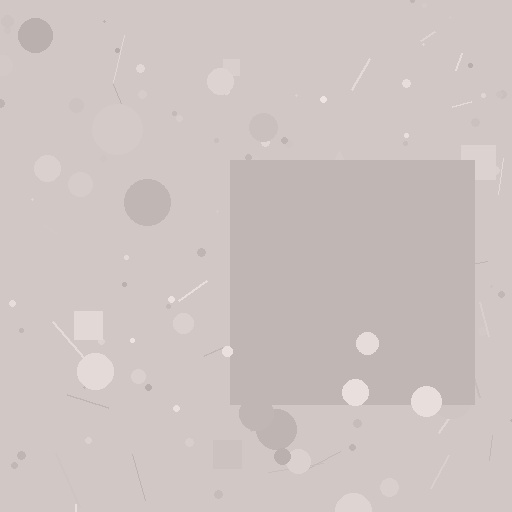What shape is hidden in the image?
A square is hidden in the image.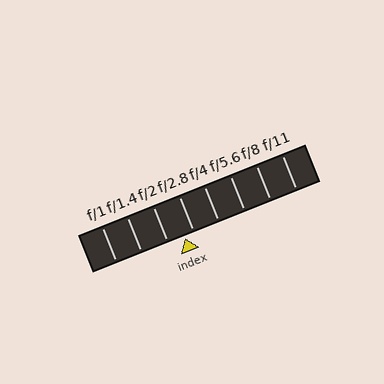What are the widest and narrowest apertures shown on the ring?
The widest aperture shown is f/1 and the narrowest is f/11.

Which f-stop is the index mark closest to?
The index mark is closest to f/2.8.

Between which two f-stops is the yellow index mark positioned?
The index mark is between f/2 and f/2.8.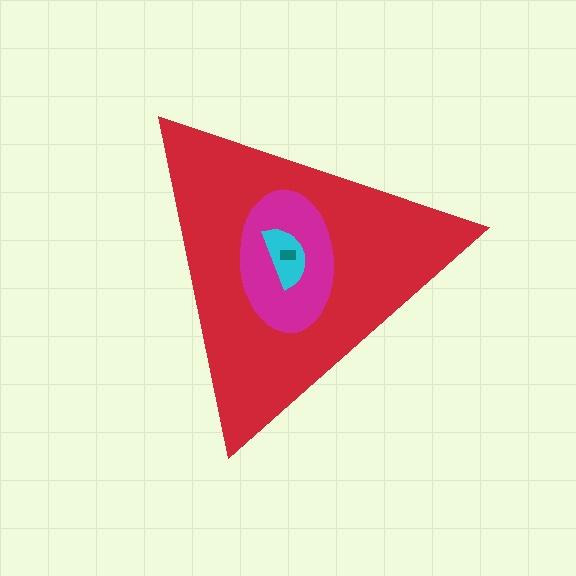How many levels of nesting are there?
4.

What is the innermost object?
The teal rectangle.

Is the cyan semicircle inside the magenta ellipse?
Yes.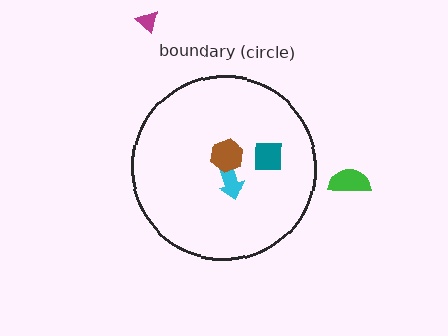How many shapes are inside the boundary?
3 inside, 2 outside.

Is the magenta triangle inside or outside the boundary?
Outside.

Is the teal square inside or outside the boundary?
Inside.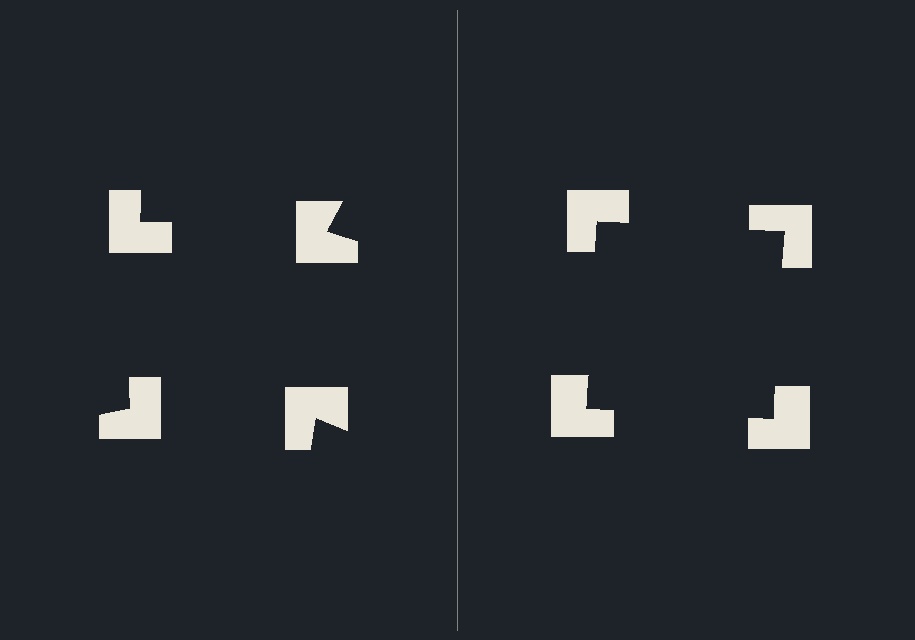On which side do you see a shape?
An illusory square appears on the right side. On the left side the wedge cuts are rotated, so no coherent shape forms.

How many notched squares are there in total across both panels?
8 — 4 on each side.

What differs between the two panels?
The notched squares are positioned identically on both sides; only the wedge orientations differ. On the right they align to a square; on the left they are misaligned.